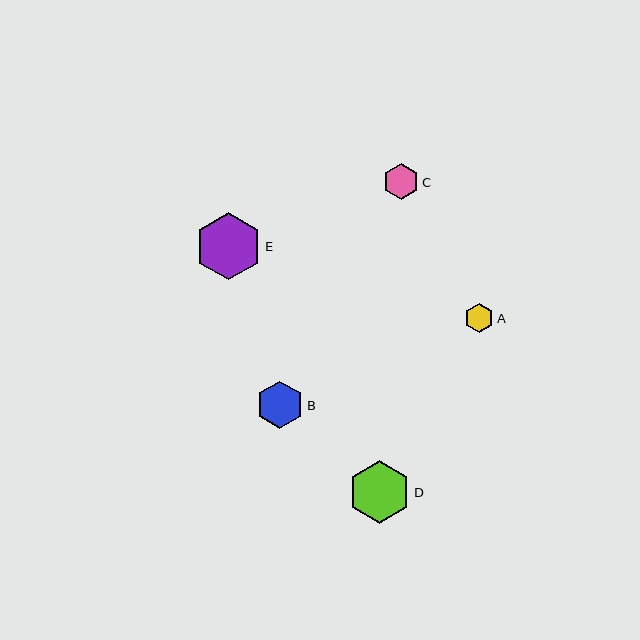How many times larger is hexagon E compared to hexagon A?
Hexagon E is approximately 2.3 times the size of hexagon A.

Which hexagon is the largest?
Hexagon E is the largest with a size of approximately 67 pixels.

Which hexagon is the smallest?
Hexagon A is the smallest with a size of approximately 29 pixels.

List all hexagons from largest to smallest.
From largest to smallest: E, D, B, C, A.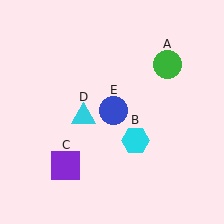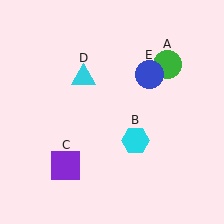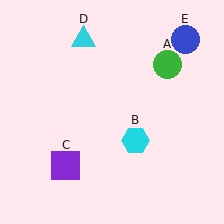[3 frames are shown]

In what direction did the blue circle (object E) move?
The blue circle (object E) moved up and to the right.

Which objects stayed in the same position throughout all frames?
Green circle (object A) and cyan hexagon (object B) and purple square (object C) remained stationary.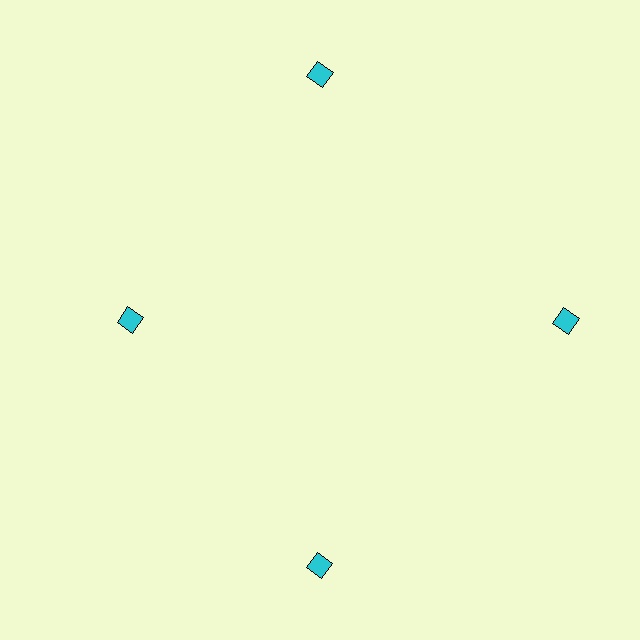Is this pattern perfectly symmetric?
No. The 4 cyan diamonds are arranged in a ring, but one element near the 9 o'clock position is pulled inward toward the center, breaking the 4-fold rotational symmetry.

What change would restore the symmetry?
The symmetry would be restored by moving it outward, back onto the ring so that all 4 diamonds sit at equal angles and equal distance from the center.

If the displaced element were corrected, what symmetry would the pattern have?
It would have 4-fold rotational symmetry — the pattern would map onto itself every 90 degrees.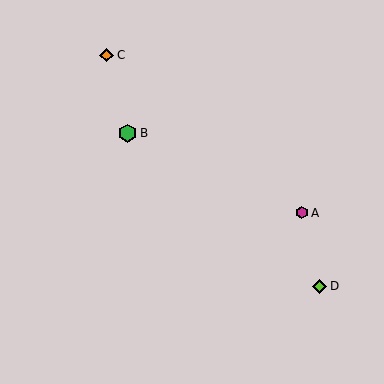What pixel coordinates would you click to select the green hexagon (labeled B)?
Click at (128, 133) to select the green hexagon B.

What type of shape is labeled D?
Shape D is a lime diamond.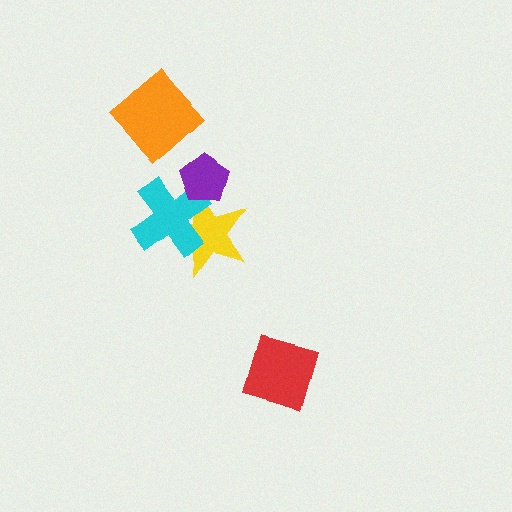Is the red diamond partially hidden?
No, no other shape covers it.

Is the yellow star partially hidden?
Yes, it is partially covered by another shape.